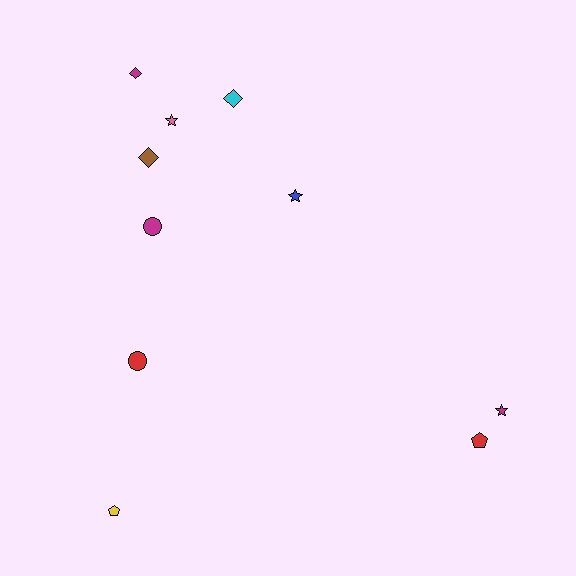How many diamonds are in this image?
There are 3 diamonds.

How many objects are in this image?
There are 10 objects.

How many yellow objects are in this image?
There is 1 yellow object.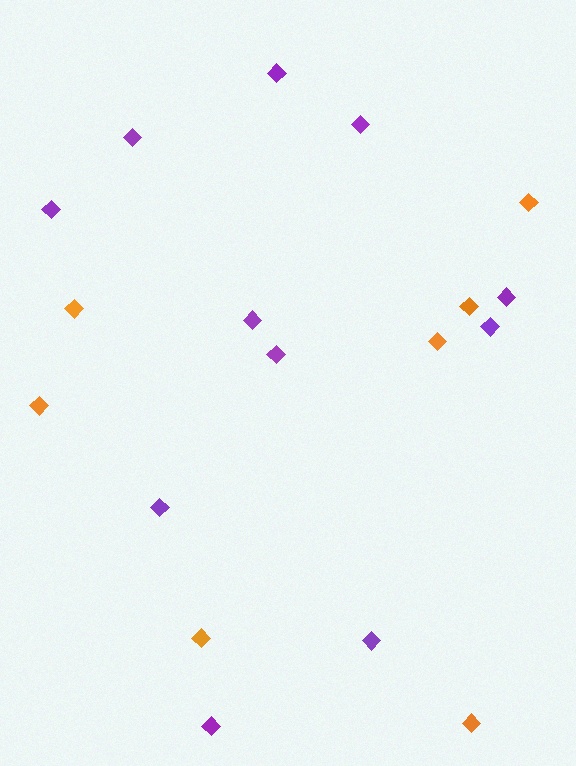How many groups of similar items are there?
There are 2 groups: one group of orange diamonds (7) and one group of purple diamonds (11).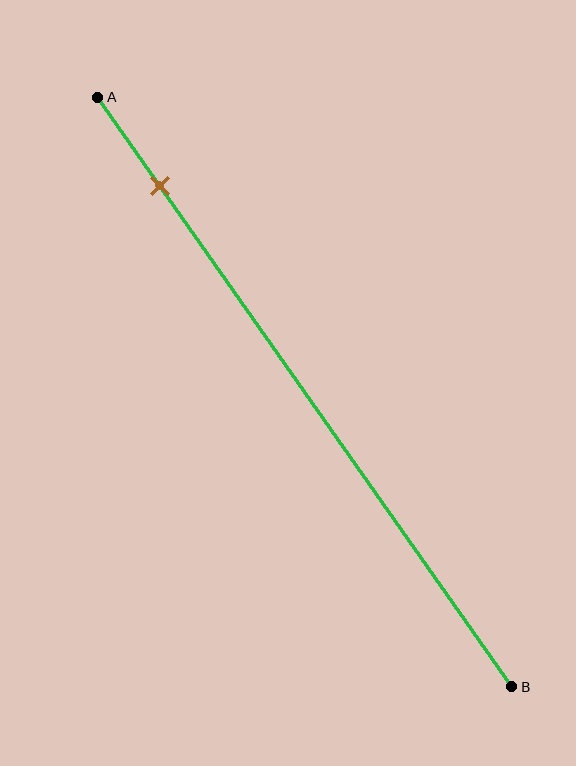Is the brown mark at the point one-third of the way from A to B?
No, the mark is at about 15% from A, not at the 33% one-third point.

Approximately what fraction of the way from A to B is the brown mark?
The brown mark is approximately 15% of the way from A to B.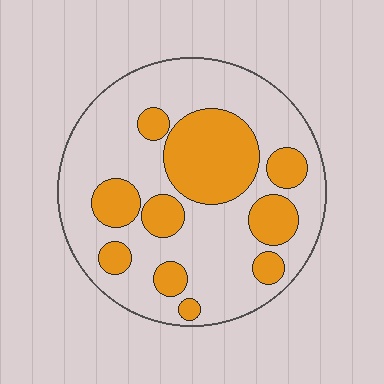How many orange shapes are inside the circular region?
10.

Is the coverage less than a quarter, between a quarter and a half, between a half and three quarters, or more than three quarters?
Between a quarter and a half.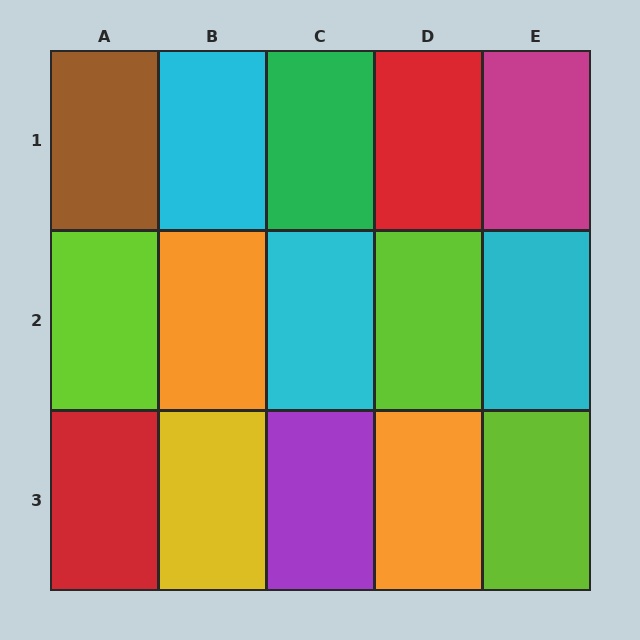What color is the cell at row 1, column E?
Magenta.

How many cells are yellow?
1 cell is yellow.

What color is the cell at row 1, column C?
Green.